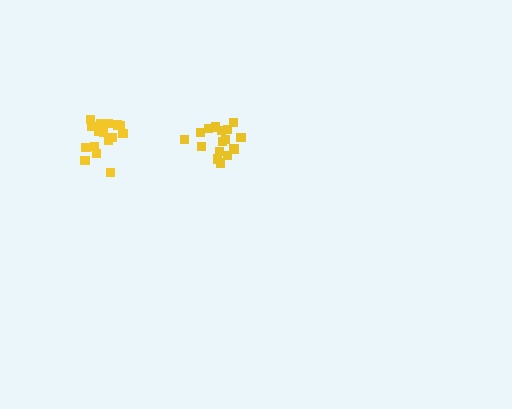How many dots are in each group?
Group 1: 16 dots, Group 2: 16 dots (32 total).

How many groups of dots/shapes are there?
There are 2 groups.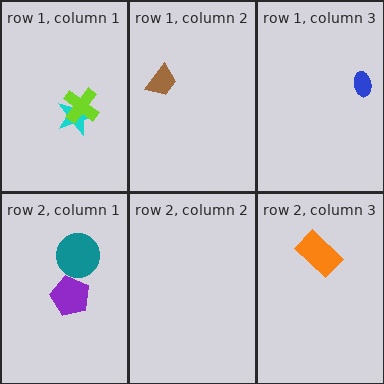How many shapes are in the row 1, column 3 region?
1.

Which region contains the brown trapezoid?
The row 1, column 2 region.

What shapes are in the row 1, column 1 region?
The cyan star, the lime cross.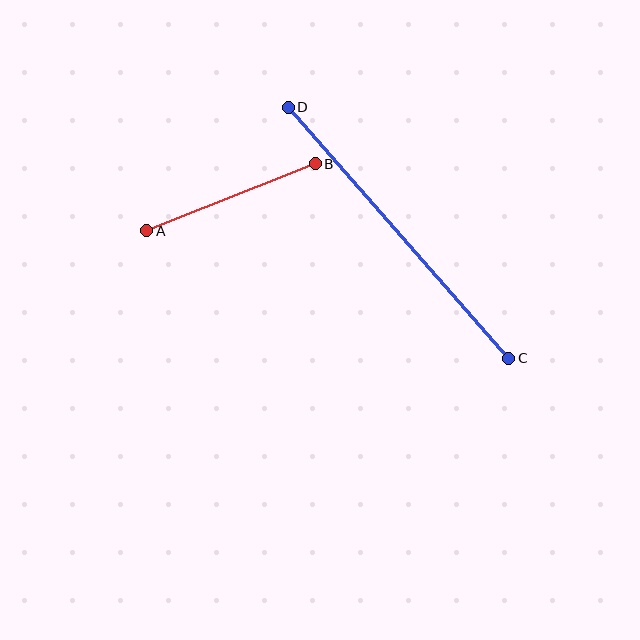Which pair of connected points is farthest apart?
Points C and D are farthest apart.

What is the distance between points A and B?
The distance is approximately 181 pixels.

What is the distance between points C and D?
The distance is approximately 334 pixels.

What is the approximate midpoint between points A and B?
The midpoint is at approximately (231, 197) pixels.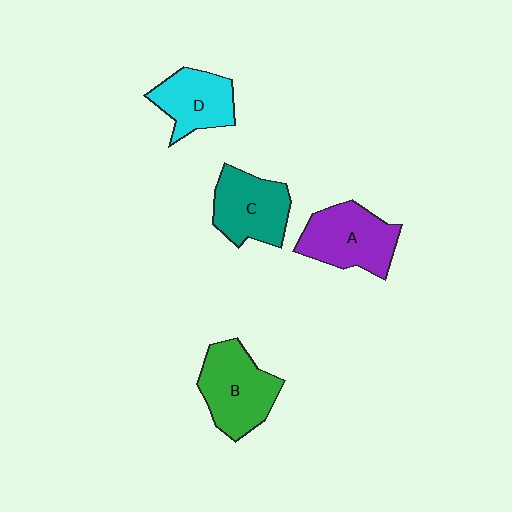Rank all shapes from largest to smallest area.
From largest to smallest: B (green), A (purple), C (teal), D (cyan).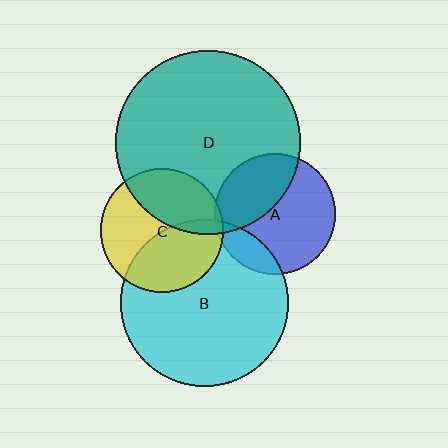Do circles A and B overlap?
Yes.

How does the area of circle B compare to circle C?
Approximately 1.8 times.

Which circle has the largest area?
Circle D (teal).